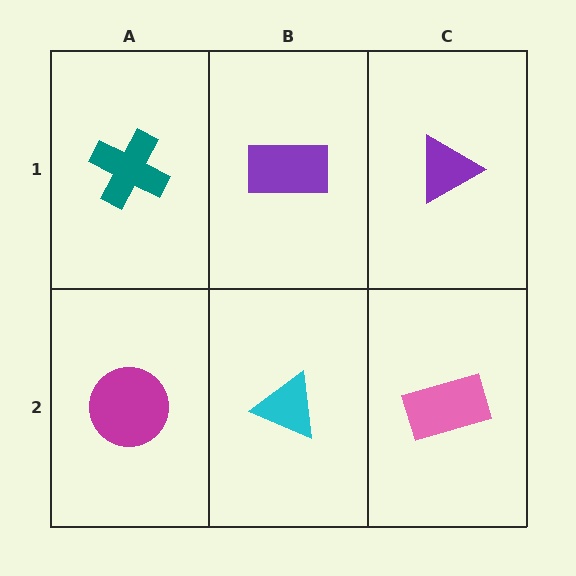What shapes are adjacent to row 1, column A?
A magenta circle (row 2, column A), a purple rectangle (row 1, column B).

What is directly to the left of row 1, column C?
A purple rectangle.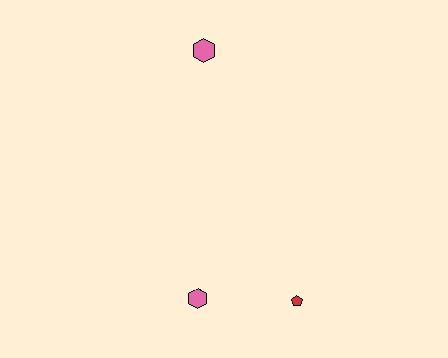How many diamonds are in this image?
There are no diamonds.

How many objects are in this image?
There are 3 objects.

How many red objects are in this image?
There is 1 red object.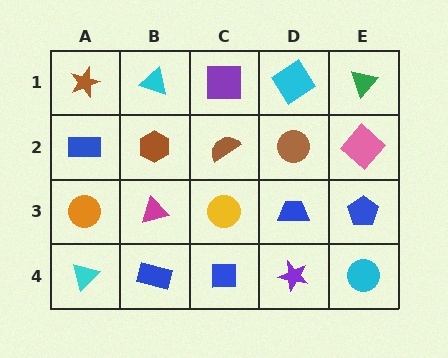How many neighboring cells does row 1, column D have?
3.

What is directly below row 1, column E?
A pink diamond.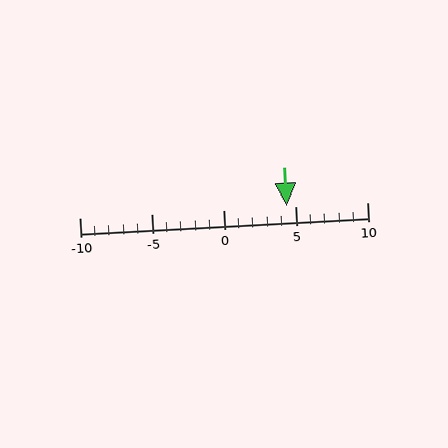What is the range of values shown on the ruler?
The ruler shows values from -10 to 10.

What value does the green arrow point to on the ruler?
The green arrow points to approximately 4.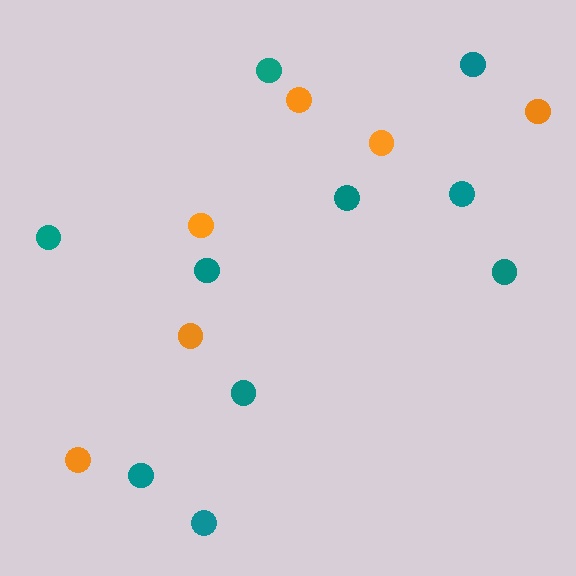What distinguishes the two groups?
There are 2 groups: one group of orange circles (6) and one group of teal circles (10).